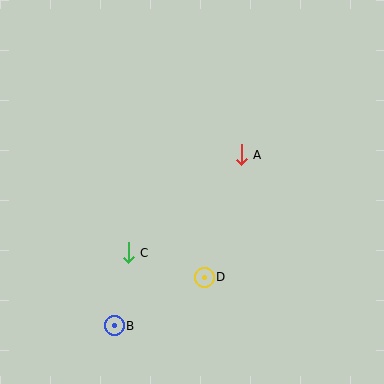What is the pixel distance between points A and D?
The distance between A and D is 128 pixels.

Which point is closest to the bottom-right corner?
Point D is closest to the bottom-right corner.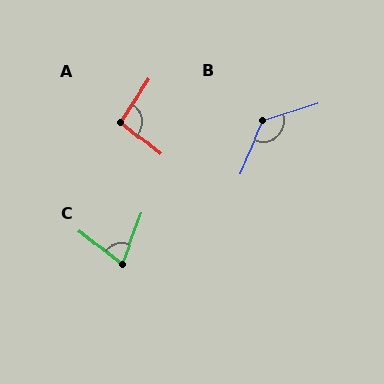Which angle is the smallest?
C, at approximately 73 degrees.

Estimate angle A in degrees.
Approximately 95 degrees.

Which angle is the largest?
B, at approximately 132 degrees.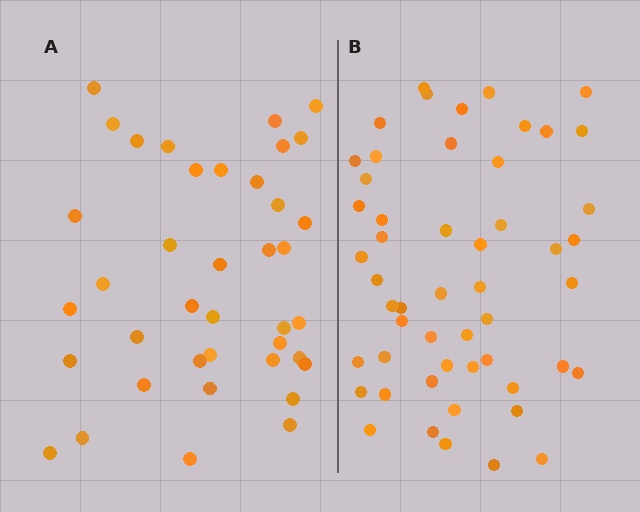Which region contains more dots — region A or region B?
Region B (the right region) has more dots.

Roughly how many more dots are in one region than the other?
Region B has approximately 15 more dots than region A.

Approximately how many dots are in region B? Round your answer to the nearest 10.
About 50 dots. (The exact count is 52, which rounds to 50.)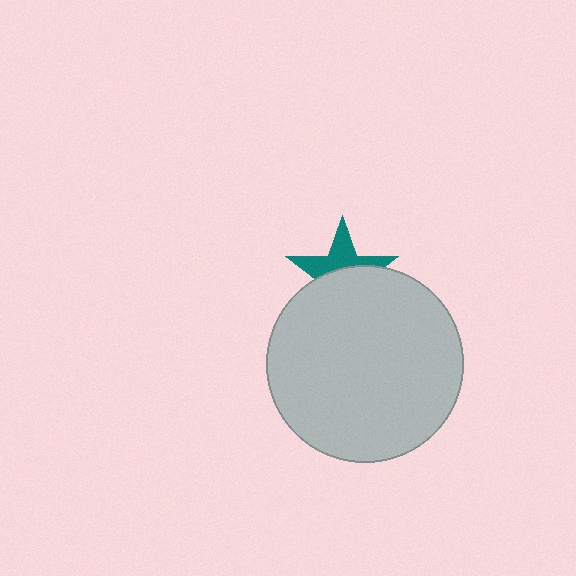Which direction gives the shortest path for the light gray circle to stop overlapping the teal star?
Moving down gives the shortest separation.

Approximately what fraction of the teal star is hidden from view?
Roughly 54% of the teal star is hidden behind the light gray circle.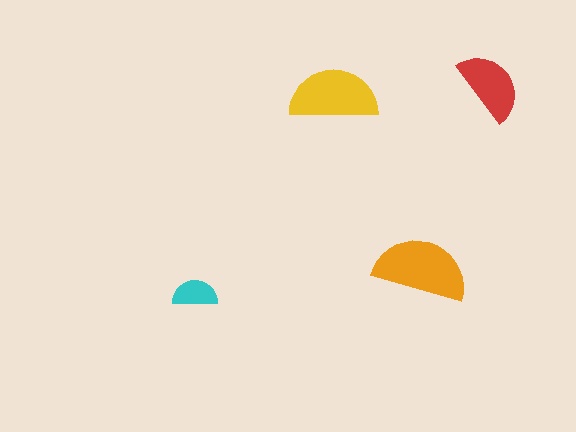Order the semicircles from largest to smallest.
the orange one, the yellow one, the red one, the cyan one.